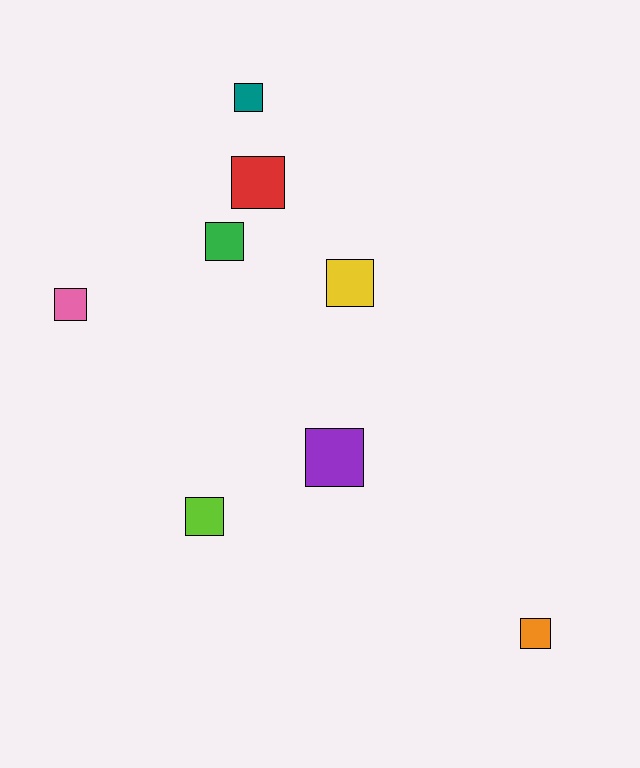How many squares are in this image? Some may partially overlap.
There are 8 squares.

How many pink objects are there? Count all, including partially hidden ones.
There is 1 pink object.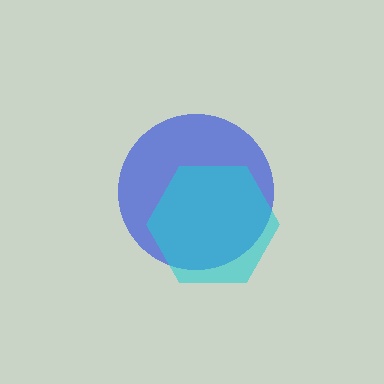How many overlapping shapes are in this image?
There are 2 overlapping shapes in the image.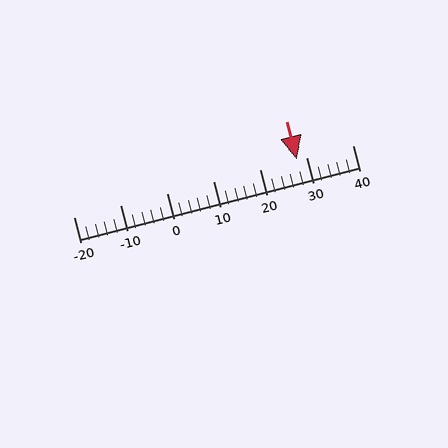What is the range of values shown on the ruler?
The ruler shows values from -20 to 40.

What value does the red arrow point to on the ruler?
The red arrow points to approximately 28.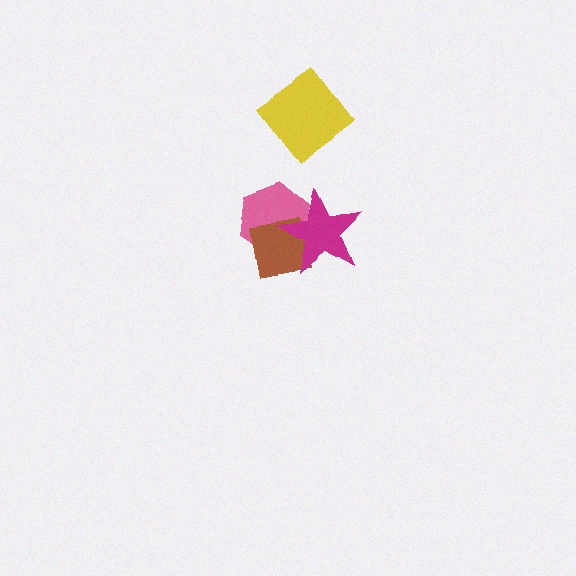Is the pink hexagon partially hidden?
Yes, it is partially covered by another shape.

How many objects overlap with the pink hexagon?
2 objects overlap with the pink hexagon.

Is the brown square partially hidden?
Yes, it is partially covered by another shape.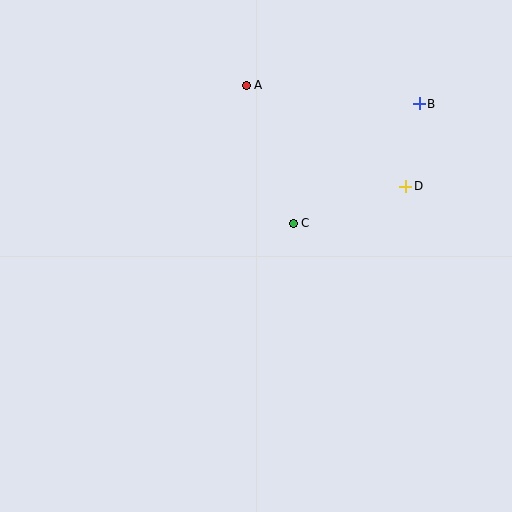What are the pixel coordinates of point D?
Point D is at (405, 186).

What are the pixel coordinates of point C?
Point C is at (293, 223).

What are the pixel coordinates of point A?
Point A is at (246, 85).